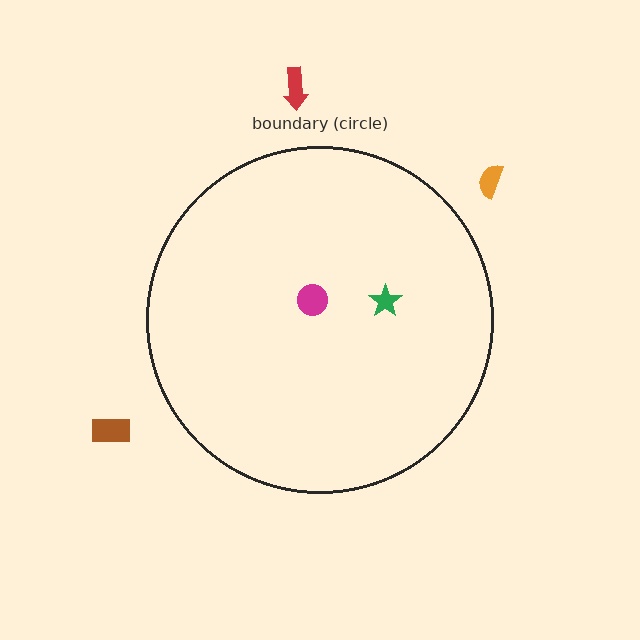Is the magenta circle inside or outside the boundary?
Inside.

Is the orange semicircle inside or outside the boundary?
Outside.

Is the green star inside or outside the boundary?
Inside.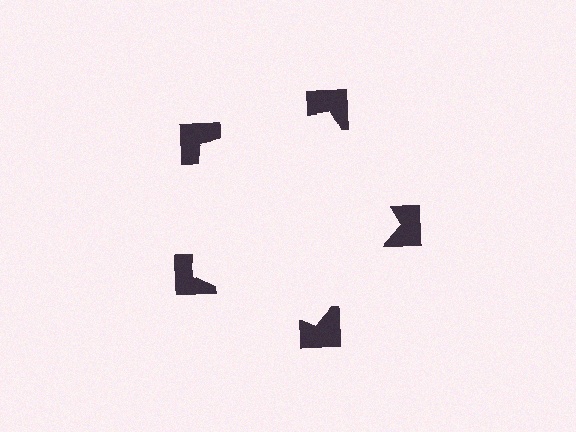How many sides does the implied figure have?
5 sides.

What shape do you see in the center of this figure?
An illusory pentagon — its edges are inferred from the aligned wedge cuts in the notched squares, not physically drawn.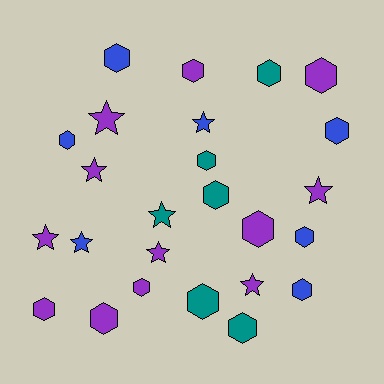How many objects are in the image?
There are 25 objects.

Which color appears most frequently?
Purple, with 12 objects.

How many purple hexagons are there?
There are 6 purple hexagons.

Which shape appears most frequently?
Hexagon, with 16 objects.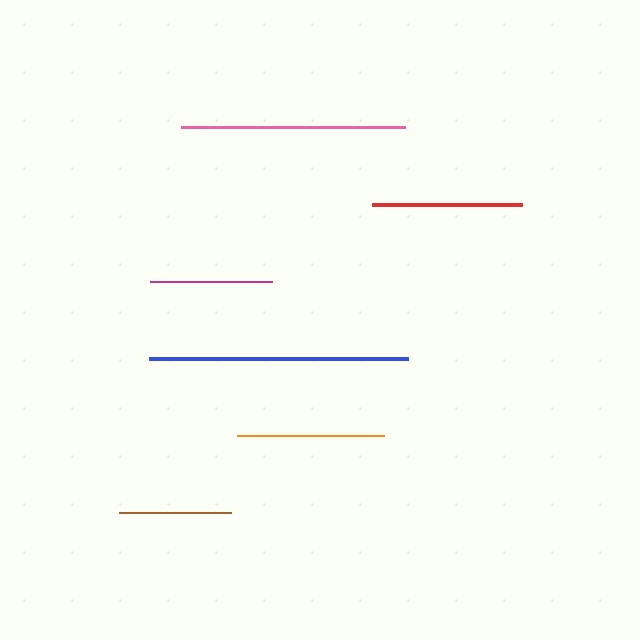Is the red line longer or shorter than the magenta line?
The red line is longer than the magenta line.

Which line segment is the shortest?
The brown line is the shortest at approximately 112 pixels.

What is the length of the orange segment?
The orange segment is approximately 147 pixels long.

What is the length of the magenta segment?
The magenta segment is approximately 122 pixels long.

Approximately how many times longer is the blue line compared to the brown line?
The blue line is approximately 2.3 times the length of the brown line.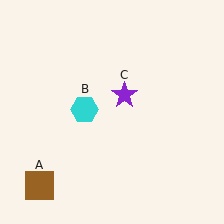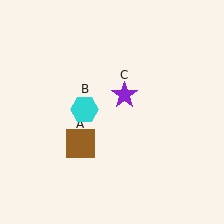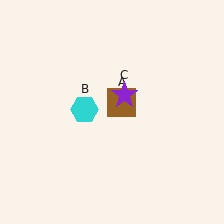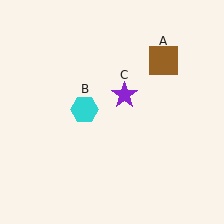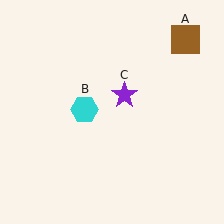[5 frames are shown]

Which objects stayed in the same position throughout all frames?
Cyan hexagon (object B) and purple star (object C) remained stationary.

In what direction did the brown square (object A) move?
The brown square (object A) moved up and to the right.